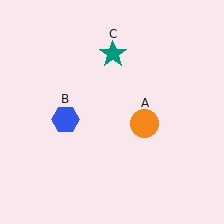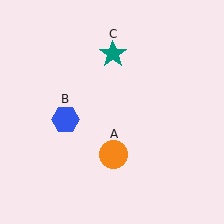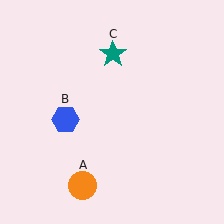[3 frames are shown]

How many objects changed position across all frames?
1 object changed position: orange circle (object A).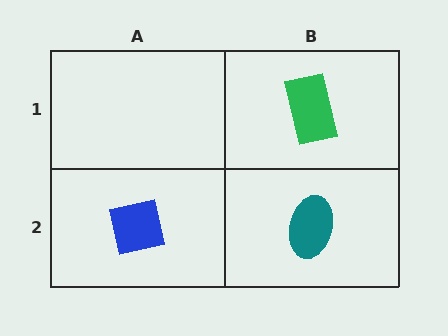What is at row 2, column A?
A blue square.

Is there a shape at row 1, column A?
No, that cell is empty.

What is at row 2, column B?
A teal ellipse.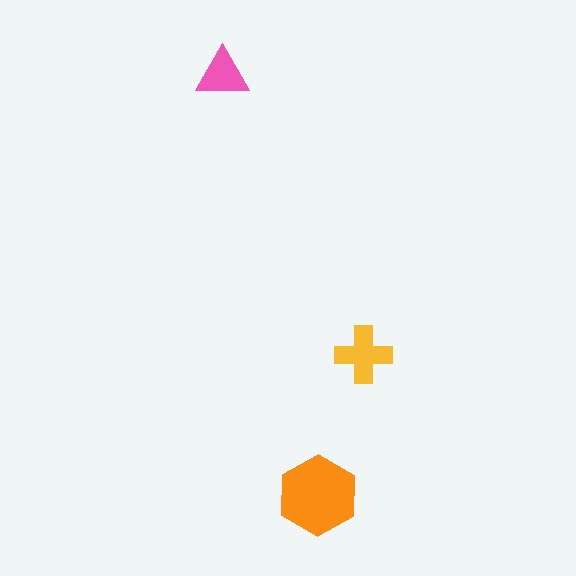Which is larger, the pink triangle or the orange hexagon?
The orange hexagon.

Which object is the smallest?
The pink triangle.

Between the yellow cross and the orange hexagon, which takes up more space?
The orange hexagon.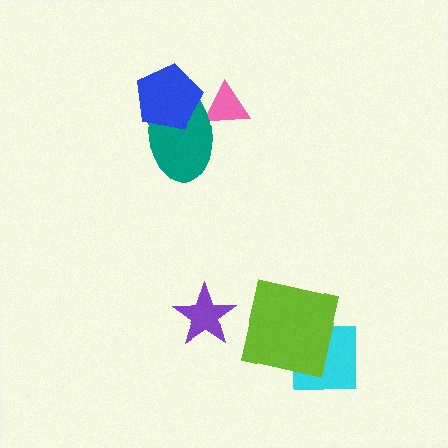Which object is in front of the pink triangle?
The teal ellipse is in front of the pink triangle.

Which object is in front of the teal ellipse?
The blue pentagon is in front of the teal ellipse.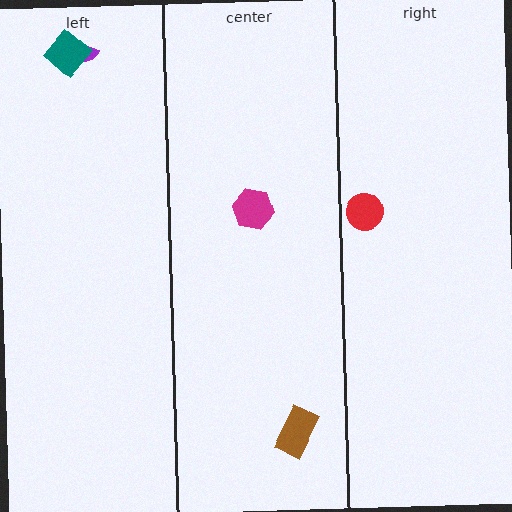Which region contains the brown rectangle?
The center region.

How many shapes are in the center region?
2.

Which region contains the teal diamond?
The left region.